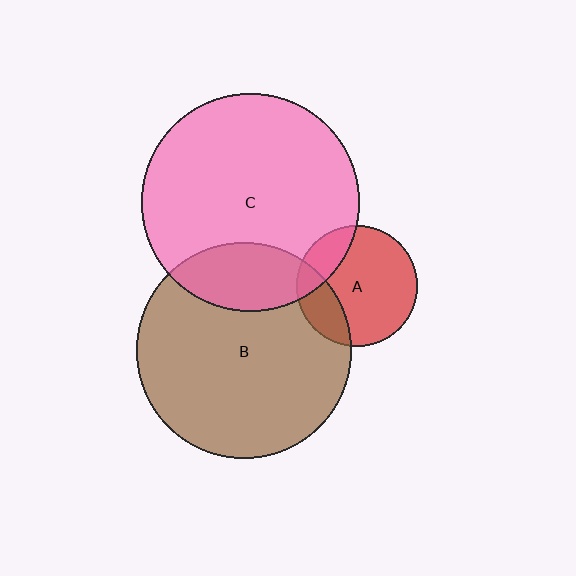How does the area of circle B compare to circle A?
Approximately 3.2 times.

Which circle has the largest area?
Circle C (pink).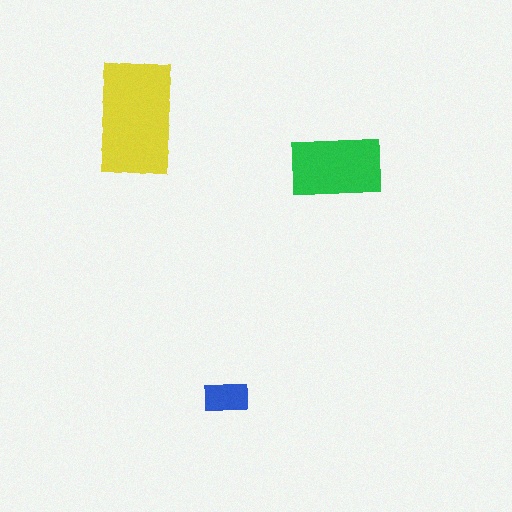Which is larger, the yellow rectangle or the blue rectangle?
The yellow one.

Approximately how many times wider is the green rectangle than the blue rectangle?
About 2 times wider.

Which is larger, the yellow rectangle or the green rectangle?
The yellow one.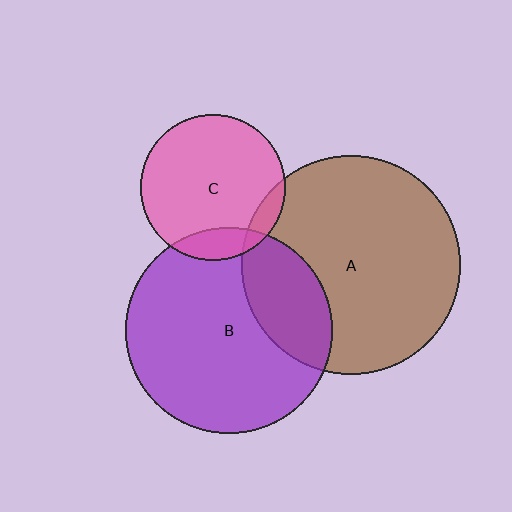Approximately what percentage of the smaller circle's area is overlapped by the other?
Approximately 15%.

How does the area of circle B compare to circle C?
Approximately 2.0 times.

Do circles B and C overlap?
Yes.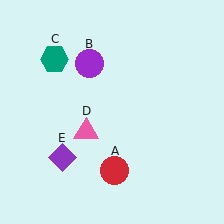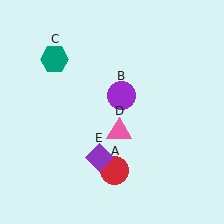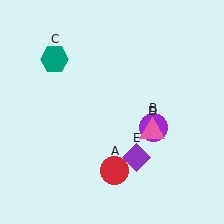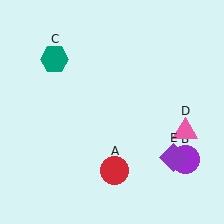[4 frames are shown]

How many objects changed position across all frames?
3 objects changed position: purple circle (object B), pink triangle (object D), purple diamond (object E).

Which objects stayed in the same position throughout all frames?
Red circle (object A) and teal hexagon (object C) remained stationary.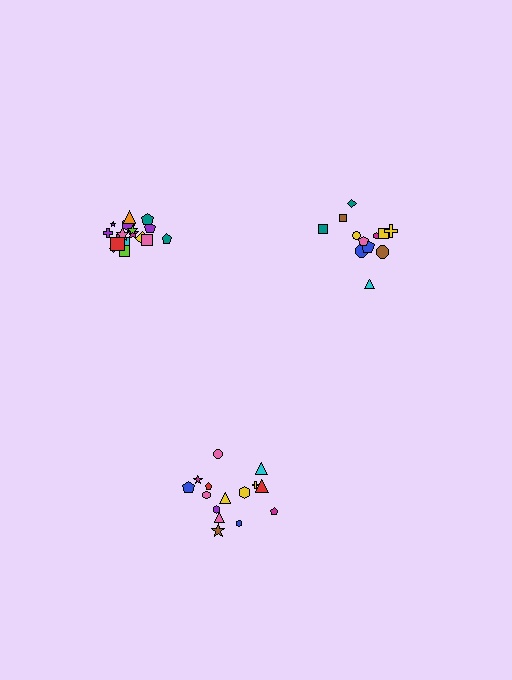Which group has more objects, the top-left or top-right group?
The top-left group.